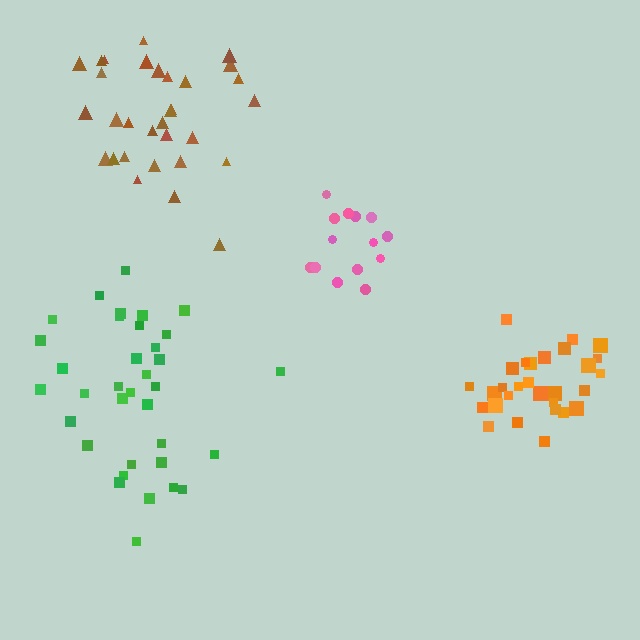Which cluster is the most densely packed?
Pink.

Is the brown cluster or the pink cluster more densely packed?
Pink.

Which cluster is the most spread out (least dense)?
Green.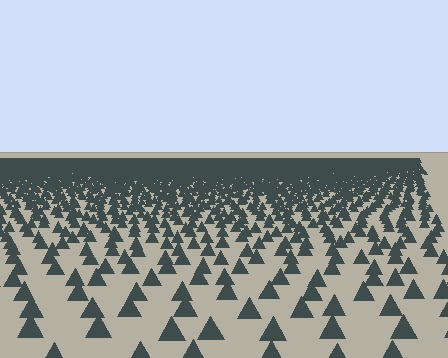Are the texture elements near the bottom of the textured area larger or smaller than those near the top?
Larger. Near the bottom, elements are closer to the viewer and appear at a bigger on-screen size.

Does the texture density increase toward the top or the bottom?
Density increases toward the top.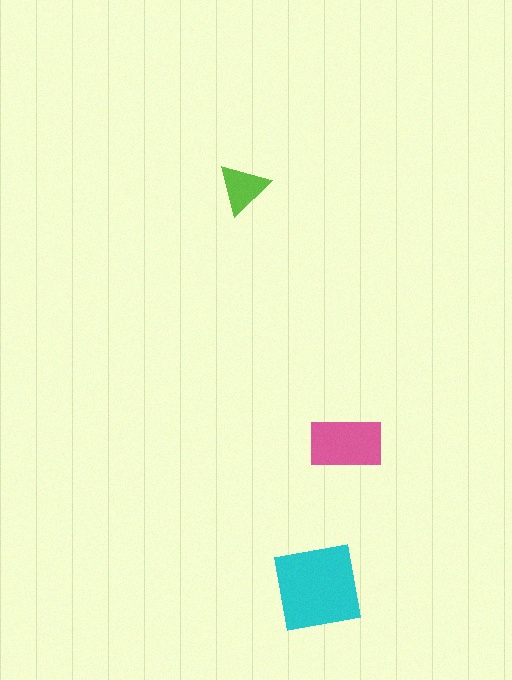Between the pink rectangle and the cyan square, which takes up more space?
The cyan square.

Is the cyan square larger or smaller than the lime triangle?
Larger.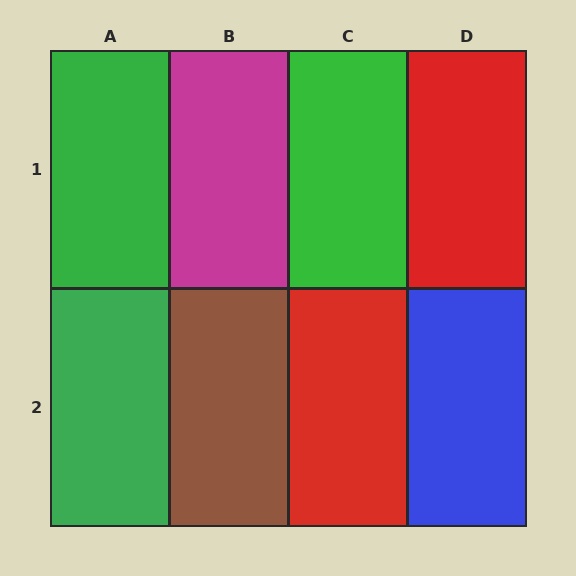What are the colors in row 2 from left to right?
Green, brown, red, blue.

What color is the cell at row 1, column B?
Magenta.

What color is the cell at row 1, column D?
Red.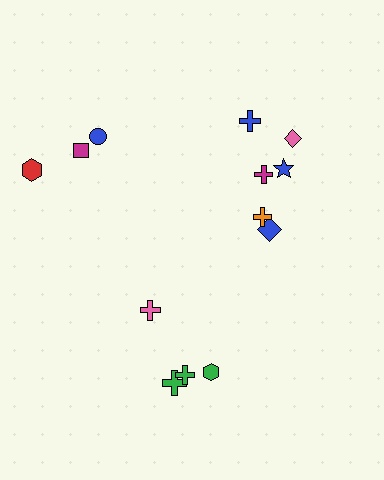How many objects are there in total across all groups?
There are 13 objects.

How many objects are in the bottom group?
There are 4 objects.